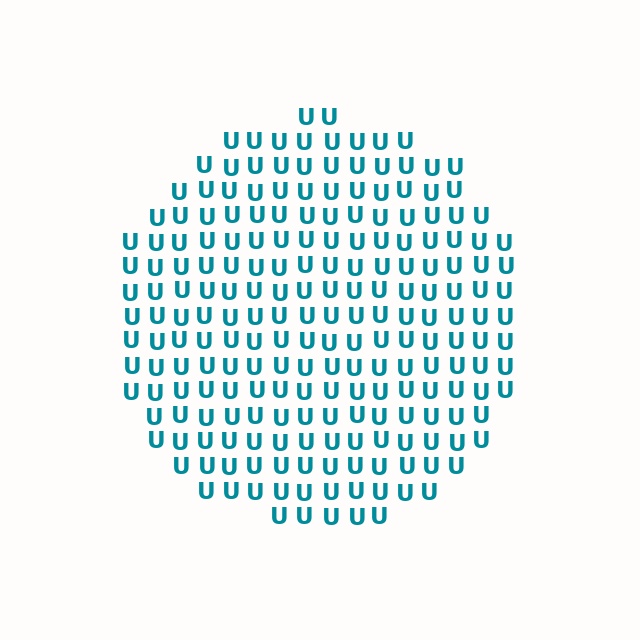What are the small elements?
The small elements are letter U's.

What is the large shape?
The large shape is a circle.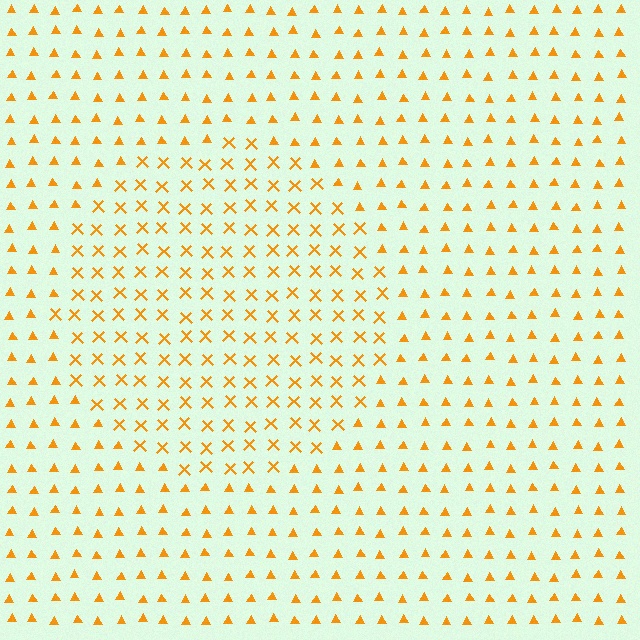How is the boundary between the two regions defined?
The boundary is defined by a change in element shape: X marks inside vs. triangles outside. All elements share the same color and spacing.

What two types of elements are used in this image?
The image uses X marks inside the circle region and triangles outside it.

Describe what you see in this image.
The image is filled with small orange elements arranged in a uniform grid. A circle-shaped region contains X marks, while the surrounding area contains triangles. The boundary is defined purely by the change in element shape.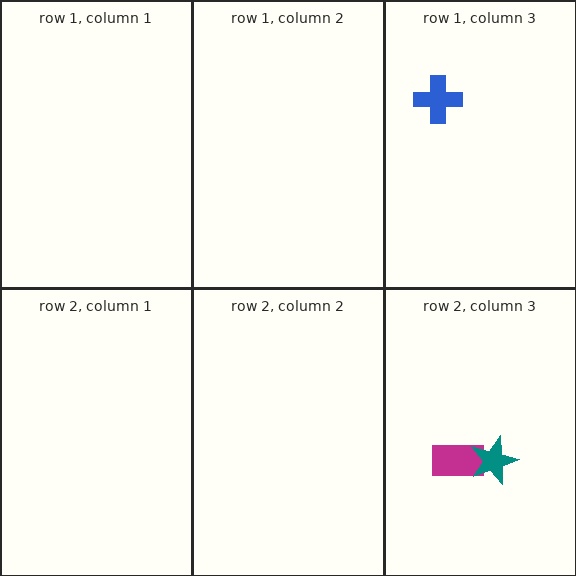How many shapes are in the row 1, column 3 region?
1.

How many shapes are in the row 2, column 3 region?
2.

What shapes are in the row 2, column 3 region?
The magenta rectangle, the teal star.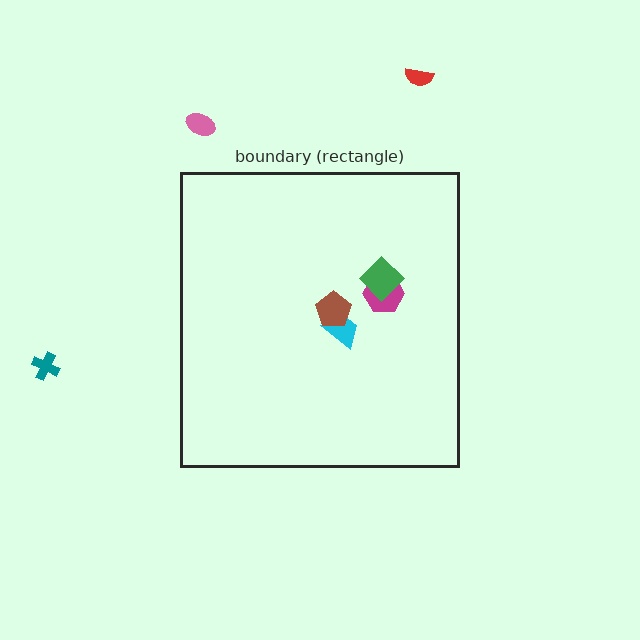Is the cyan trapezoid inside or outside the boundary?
Inside.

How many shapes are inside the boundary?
4 inside, 3 outside.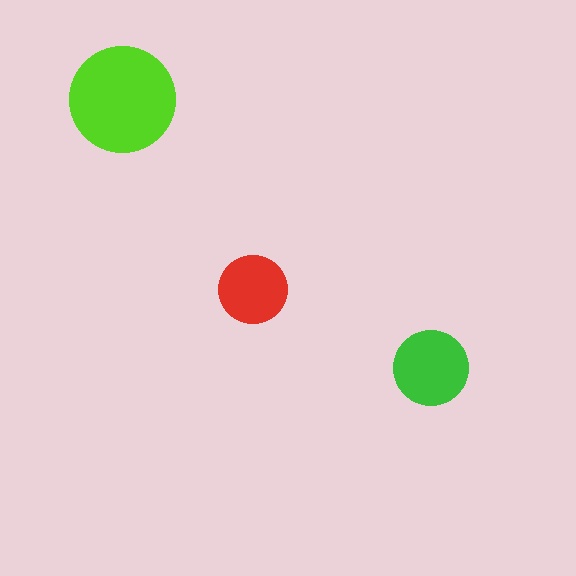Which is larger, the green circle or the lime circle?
The lime one.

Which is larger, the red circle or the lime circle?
The lime one.